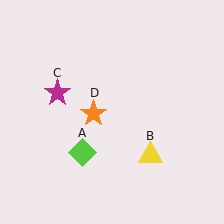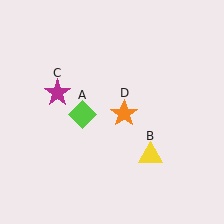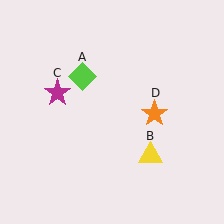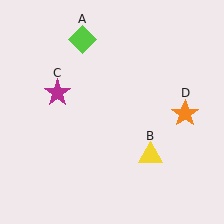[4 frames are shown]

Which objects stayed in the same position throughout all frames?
Yellow triangle (object B) and magenta star (object C) remained stationary.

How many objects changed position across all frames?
2 objects changed position: lime diamond (object A), orange star (object D).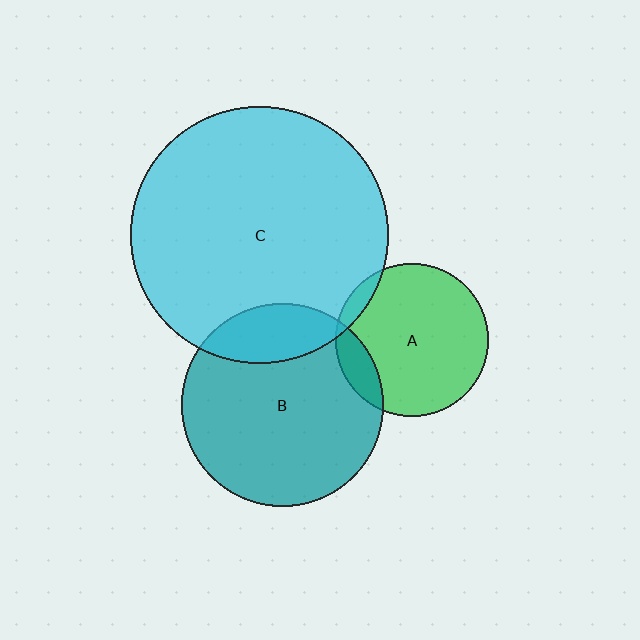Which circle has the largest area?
Circle C (cyan).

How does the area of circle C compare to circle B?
Approximately 1.6 times.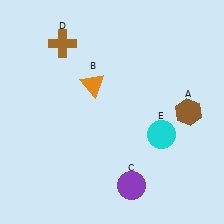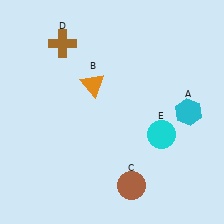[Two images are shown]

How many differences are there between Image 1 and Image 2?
There are 2 differences between the two images.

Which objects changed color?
A changed from brown to cyan. C changed from purple to brown.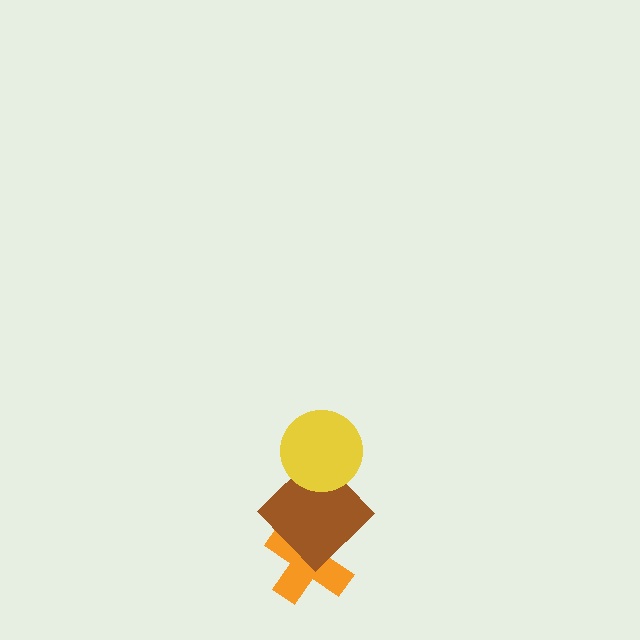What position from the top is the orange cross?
The orange cross is 3rd from the top.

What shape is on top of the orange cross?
The brown diamond is on top of the orange cross.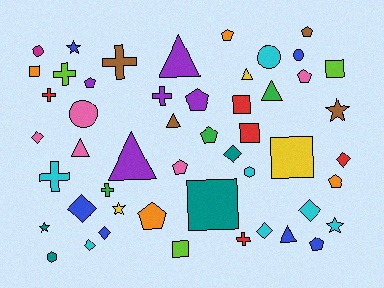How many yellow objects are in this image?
There are 3 yellow objects.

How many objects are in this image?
There are 50 objects.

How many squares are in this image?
There are 7 squares.